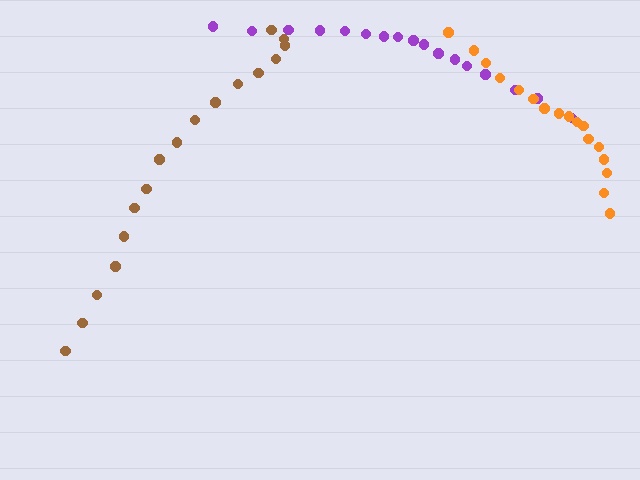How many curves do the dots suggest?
There are 3 distinct paths.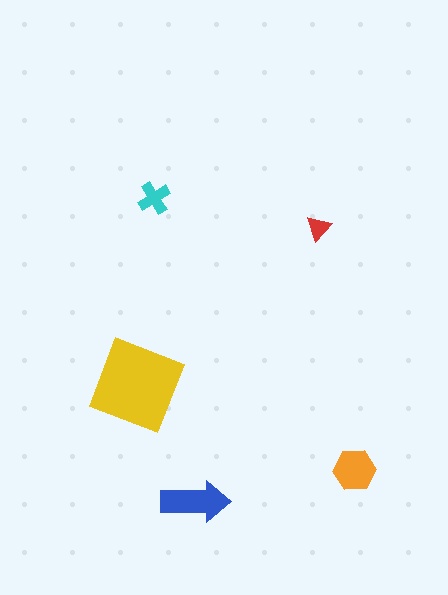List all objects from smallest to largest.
The red triangle, the cyan cross, the orange hexagon, the blue arrow, the yellow diamond.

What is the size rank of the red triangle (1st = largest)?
5th.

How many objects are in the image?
There are 5 objects in the image.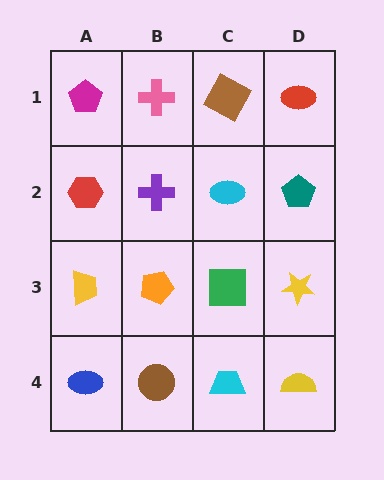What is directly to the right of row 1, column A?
A pink cross.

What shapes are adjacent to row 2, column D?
A red ellipse (row 1, column D), a yellow star (row 3, column D), a cyan ellipse (row 2, column C).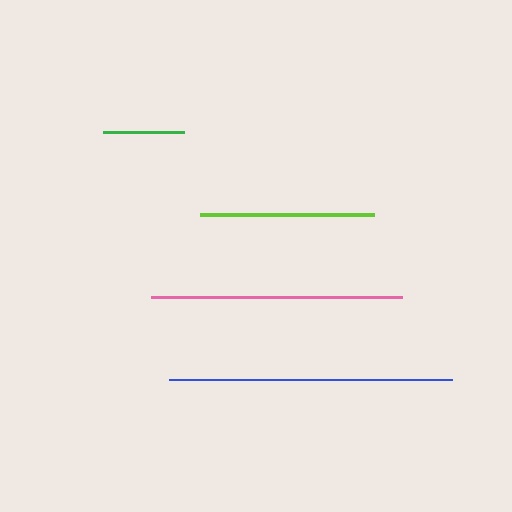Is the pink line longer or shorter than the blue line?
The blue line is longer than the pink line.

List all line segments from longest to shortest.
From longest to shortest: blue, pink, lime, green.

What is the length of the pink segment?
The pink segment is approximately 251 pixels long.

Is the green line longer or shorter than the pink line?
The pink line is longer than the green line.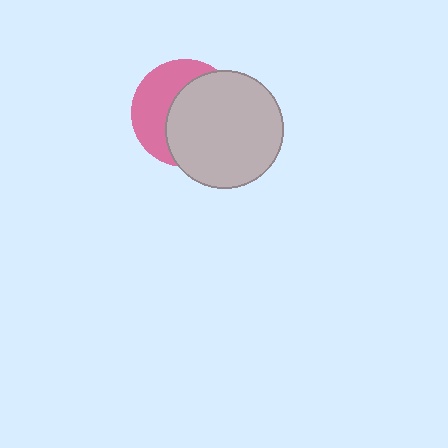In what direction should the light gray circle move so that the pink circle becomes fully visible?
The light gray circle should move right. That is the shortest direction to clear the overlap and leave the pink circle fully visible.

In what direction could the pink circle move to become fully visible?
The pink circle could move left. That would shift it out from behind the light gray circle entirely.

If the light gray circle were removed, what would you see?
You would see the complete pink circle.